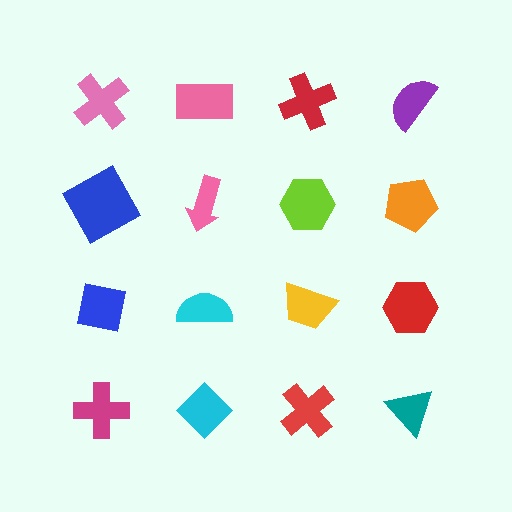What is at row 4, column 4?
A teal triangle.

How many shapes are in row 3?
4 shapes.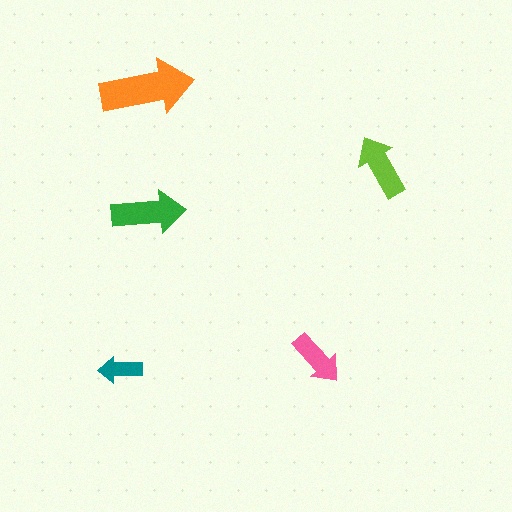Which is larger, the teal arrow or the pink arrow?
The pink one.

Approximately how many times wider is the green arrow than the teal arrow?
About 1.5 times wider.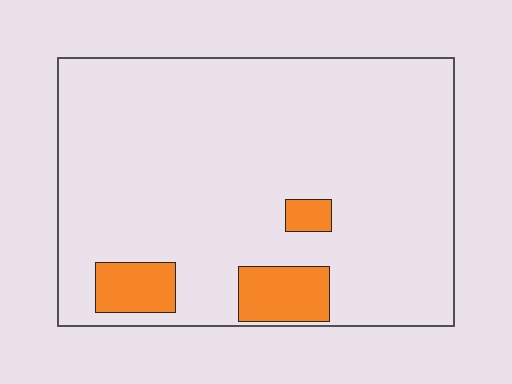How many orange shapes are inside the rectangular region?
3.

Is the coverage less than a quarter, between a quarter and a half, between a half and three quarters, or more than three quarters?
Less than a quarter.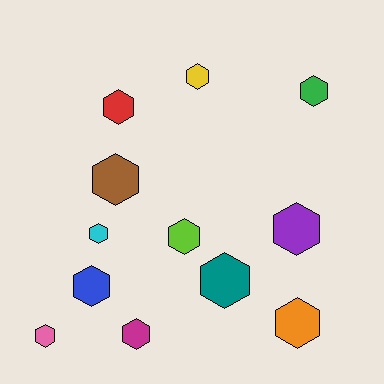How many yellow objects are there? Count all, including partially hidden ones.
There is 1 yellow object.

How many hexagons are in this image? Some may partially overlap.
There are 12 hexagons.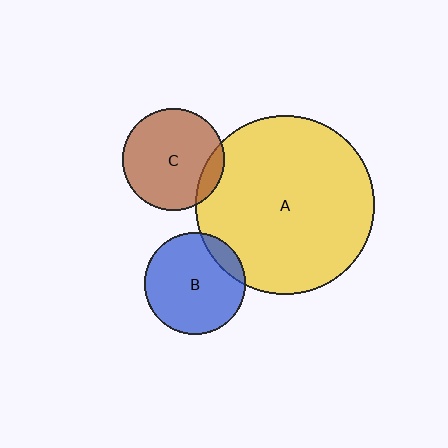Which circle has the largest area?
Circle A (yellow).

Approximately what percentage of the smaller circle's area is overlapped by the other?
Approximately 10%.